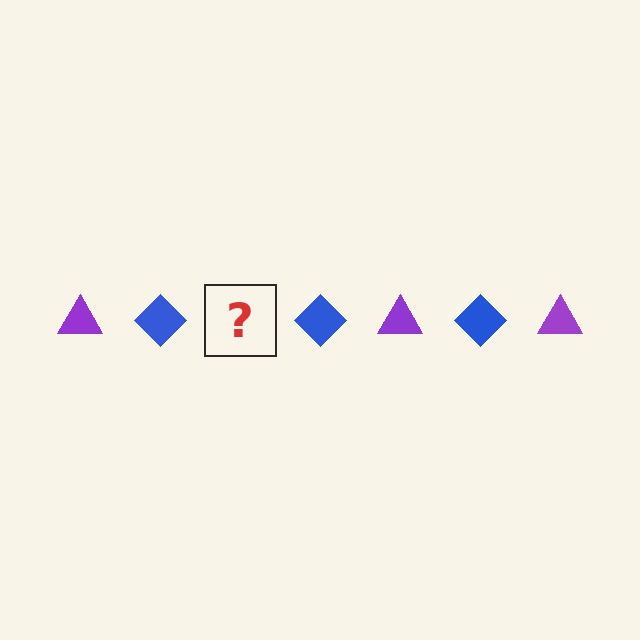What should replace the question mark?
The question mark should be replaced with a purple triangle.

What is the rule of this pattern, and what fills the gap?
The rule is that the pattern alternates between purple triangle and blue diamond. The gap should be filled with a purple triangle.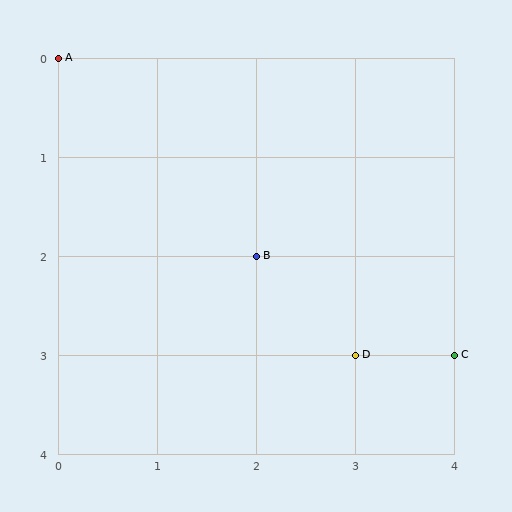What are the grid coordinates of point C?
Point C is at grid coordinates (4, 3).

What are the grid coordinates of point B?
Point B is at grid coordinates (2, 2).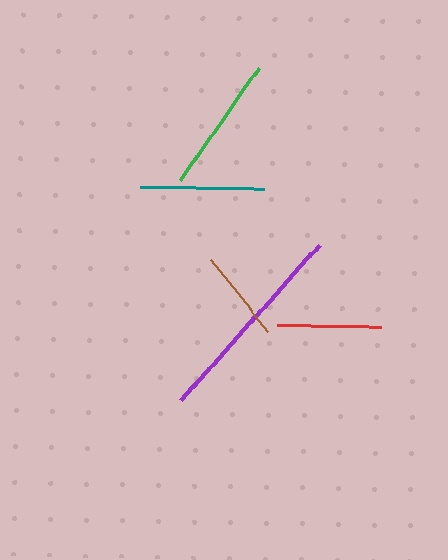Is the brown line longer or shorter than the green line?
The green line is longer than the brown line.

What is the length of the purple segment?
The purple segment is approximately 208 pixels long.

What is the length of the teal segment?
The teal segment is approximately 124 pixels long.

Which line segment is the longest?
The purple line is the longest at approximately 208 pixels.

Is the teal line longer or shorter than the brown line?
The teal line is longer than the brown line.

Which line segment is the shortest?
The brown line is the shortest at approximately 92 pixels.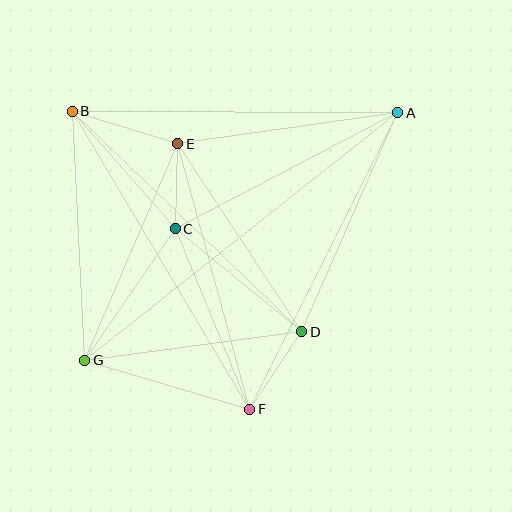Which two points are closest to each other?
Points C and E are closest to each other.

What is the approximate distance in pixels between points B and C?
The distance between B and C is approximately 156 pixels.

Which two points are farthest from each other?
Points A and G are farthest from each other.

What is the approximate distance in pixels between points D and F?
The distance between D and F is approximately 94 pixels.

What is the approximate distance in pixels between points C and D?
The distance between C and D is approximately 163 pixels.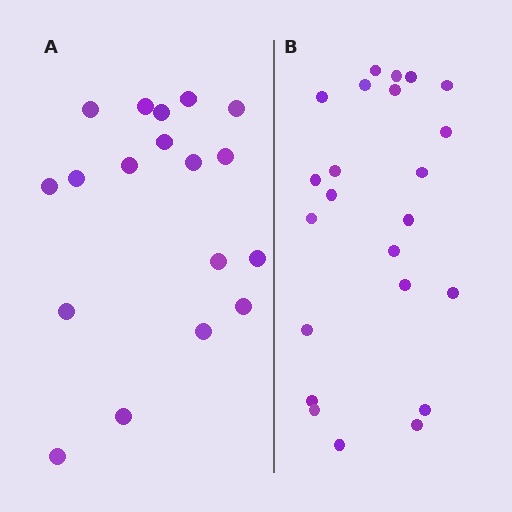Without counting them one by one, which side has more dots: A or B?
Region B (the right region) has more dots.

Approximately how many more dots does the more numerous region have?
Region B has about 5 more dots than region A.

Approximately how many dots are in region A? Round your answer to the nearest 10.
About 20 dots. (The exact count is 18, which rounds to 20.)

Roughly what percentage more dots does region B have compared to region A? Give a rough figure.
About 30% more.